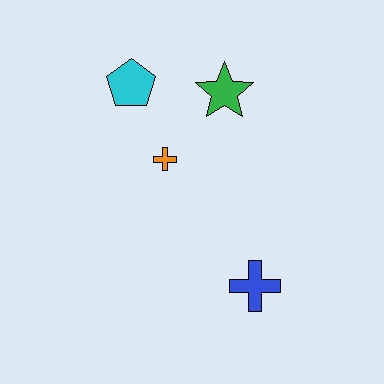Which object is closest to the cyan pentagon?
The orange cross is closest to the cyan pentagon.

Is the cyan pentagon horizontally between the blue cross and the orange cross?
No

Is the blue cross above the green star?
No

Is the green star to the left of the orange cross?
No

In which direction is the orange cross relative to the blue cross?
The orange cross is above the blue cross.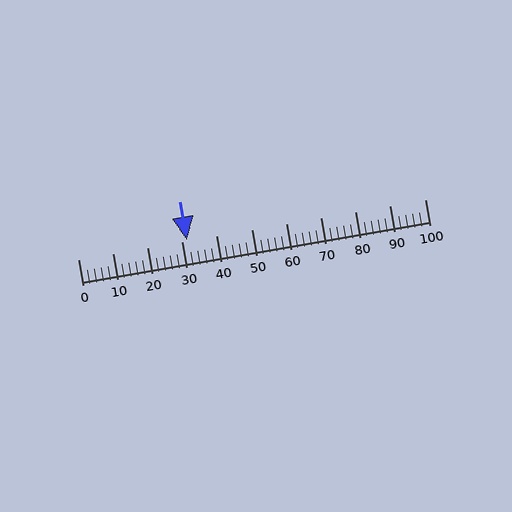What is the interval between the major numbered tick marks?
The major tick marks are spaced 10 units apart.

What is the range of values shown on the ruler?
The ruler shows values from 0 to 100.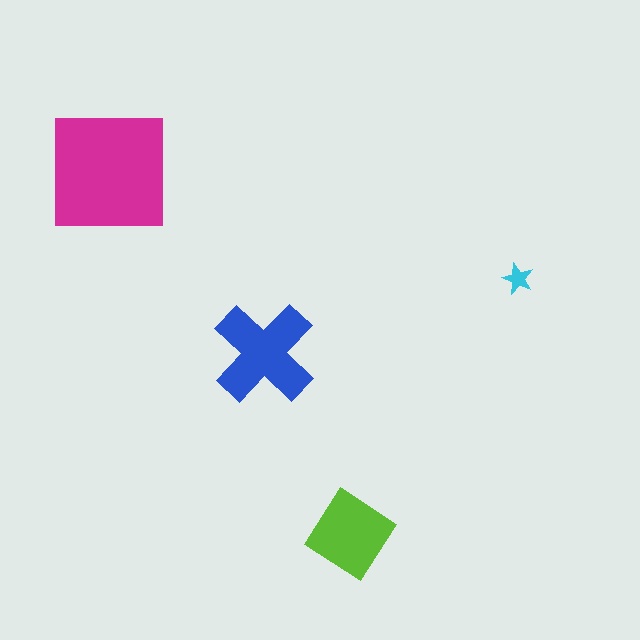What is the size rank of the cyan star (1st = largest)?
4th.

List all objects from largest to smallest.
The magenta square, the blue cross, the lime diamond, the cyan star.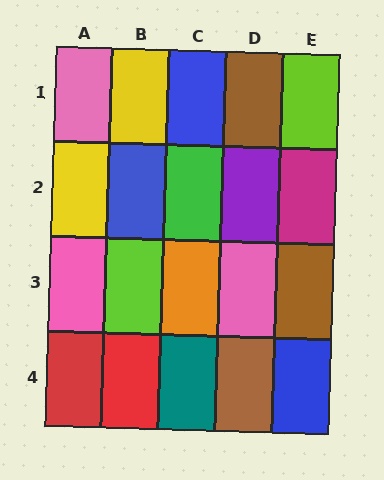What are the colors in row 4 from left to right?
Red, red, teal, brown, blue.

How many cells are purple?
1 cell is purple.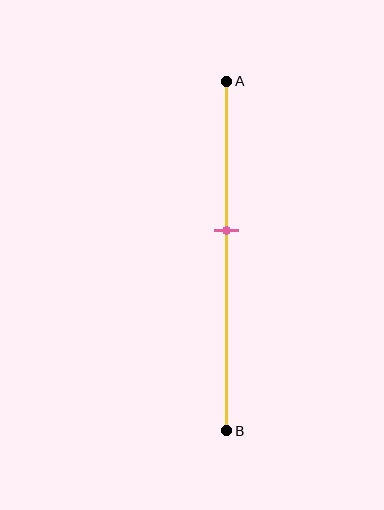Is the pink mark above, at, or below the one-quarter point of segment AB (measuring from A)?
The pink mark is below the one-quarter point of segment AB.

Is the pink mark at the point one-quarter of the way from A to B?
No, the mark is at about 45% from A, not at the 25% one-quarter point.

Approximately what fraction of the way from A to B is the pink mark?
The pink mark is approximately 45% of the way from A to B.